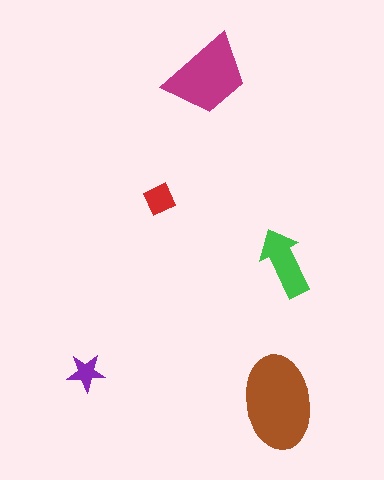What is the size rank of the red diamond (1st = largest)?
4th.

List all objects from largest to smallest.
The brown ellipse, the magenta trapezoid, the green arrow, the red diamond, the purple star.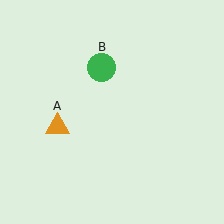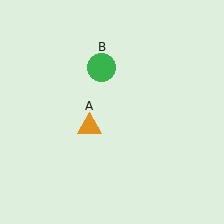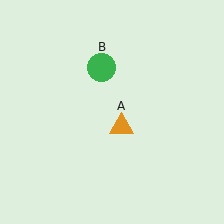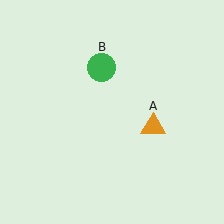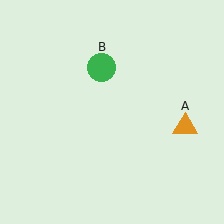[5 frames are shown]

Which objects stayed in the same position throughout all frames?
Green circle (object B) remained stationary.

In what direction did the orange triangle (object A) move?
The orange triangle (object A) moved right.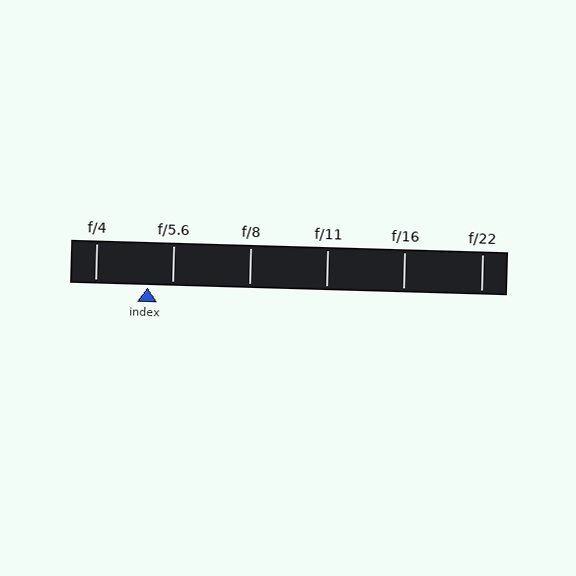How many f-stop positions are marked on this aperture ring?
There are 6 f-stop positions marked.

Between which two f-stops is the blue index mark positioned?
The index mark is between f/4 and f/5.6.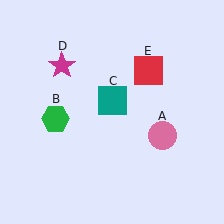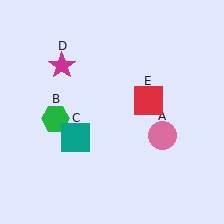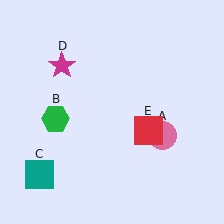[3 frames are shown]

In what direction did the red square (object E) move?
The red square (object E) moved down.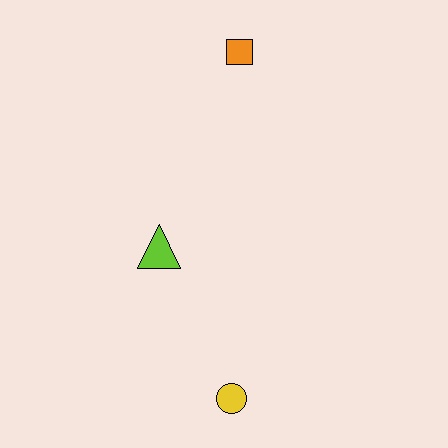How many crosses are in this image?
There are no crosses.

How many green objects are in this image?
There are no green objects.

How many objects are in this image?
There are 3 objects.